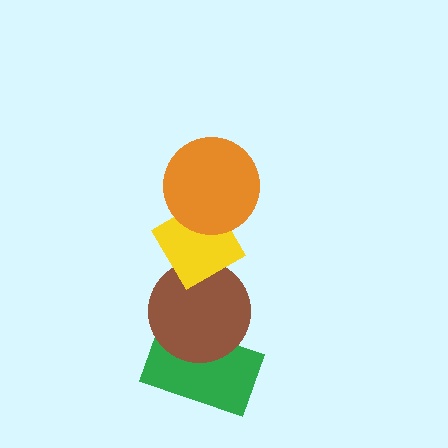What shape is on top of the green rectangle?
The brown circle is on top of the green rectangle.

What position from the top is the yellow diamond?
The yellow diamond is 2nd from the top.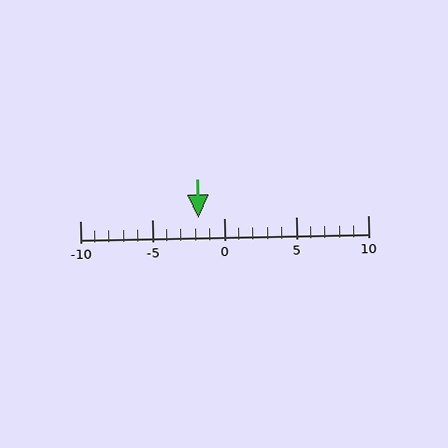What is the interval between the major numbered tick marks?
The major tick marks are spaced 5 units apart.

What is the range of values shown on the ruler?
The ruler shows values from -10 to 10.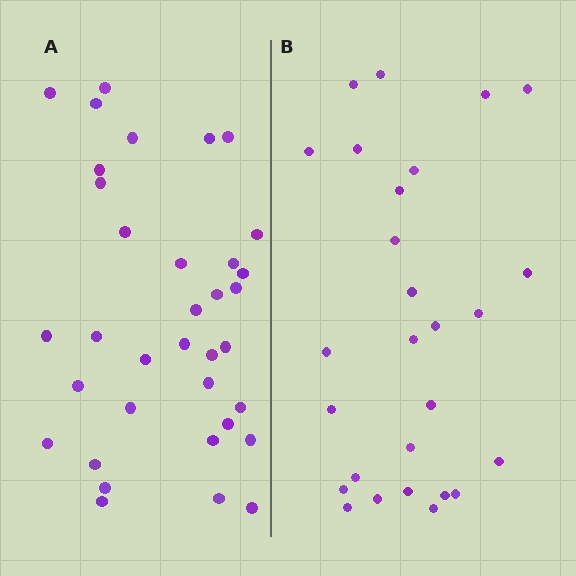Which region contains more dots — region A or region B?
Region A (the left region) has more dots.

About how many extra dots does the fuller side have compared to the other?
Region A has roughly 8 or so more dots than region B.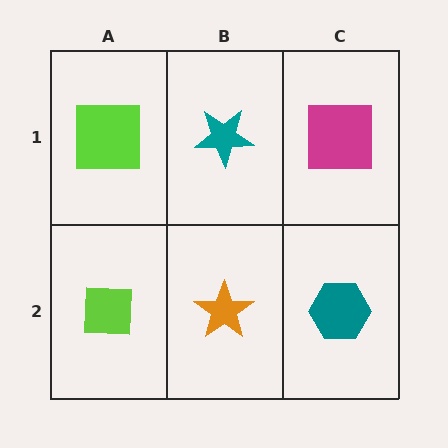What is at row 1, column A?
A lime square.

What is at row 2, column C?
A teal hexagon.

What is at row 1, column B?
A teal star.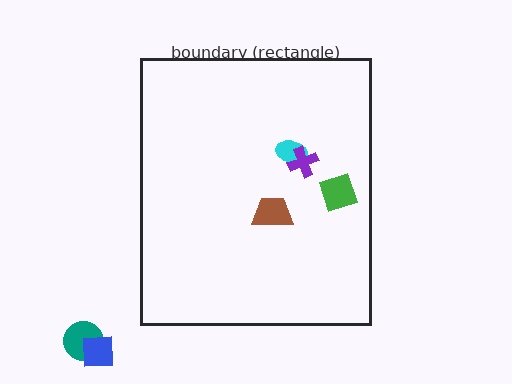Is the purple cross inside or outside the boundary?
Inside.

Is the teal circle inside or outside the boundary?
Outside.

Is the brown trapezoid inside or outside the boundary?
Inside.